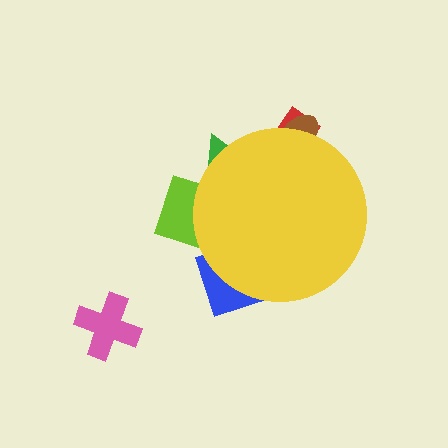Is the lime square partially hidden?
Yes, the lime square is partially hidden behind the yellow circle.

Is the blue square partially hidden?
Yes, the blue square is partially hidden behind the yellow circle.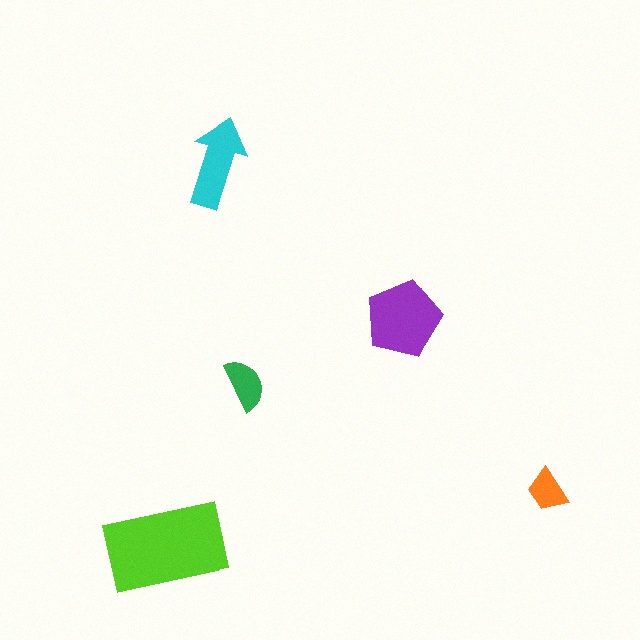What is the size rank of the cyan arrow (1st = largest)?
3rd.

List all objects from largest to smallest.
The lime rectangle, the purple pentagon, the cyan arrow, the green semicircle, the orange trapezoid.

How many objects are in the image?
There are 5 objects in the image.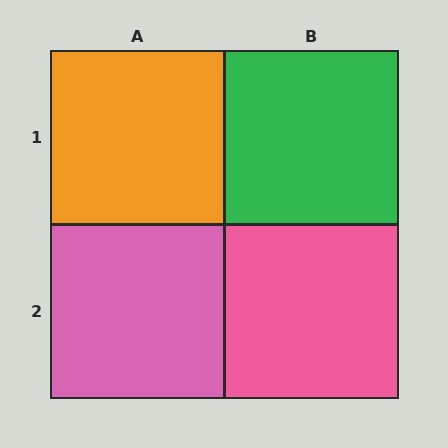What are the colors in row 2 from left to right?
Pink, pink.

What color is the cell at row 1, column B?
Green.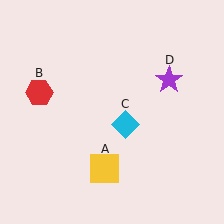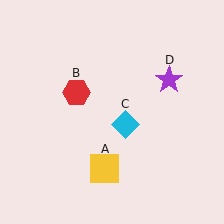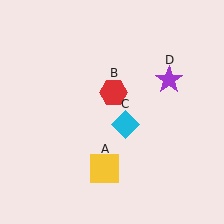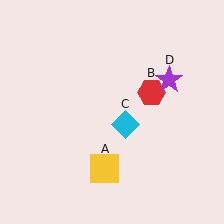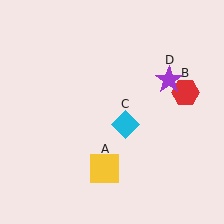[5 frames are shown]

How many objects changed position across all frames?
1 object changed position: red hexagon (object B).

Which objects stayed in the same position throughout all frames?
Yellow square (object A) and cyan diamond (object C) and purple star (object D) remained stationary.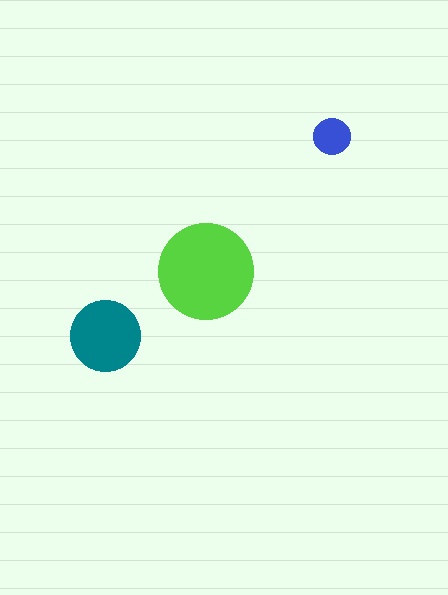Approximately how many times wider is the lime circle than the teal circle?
About 1.5 times wider.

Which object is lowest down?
The teal circle is bottommost.